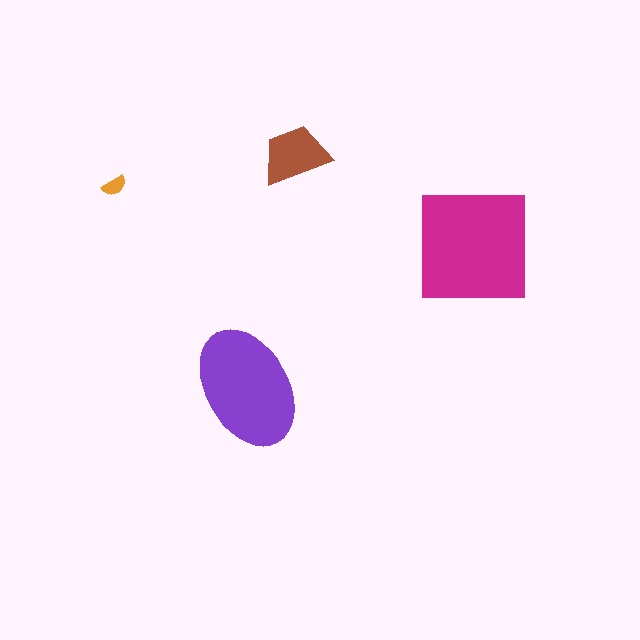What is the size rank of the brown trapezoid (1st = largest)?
3rd.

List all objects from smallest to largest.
The orange semicircle, the brown trapezoid, the purple ellipse, the magenta square.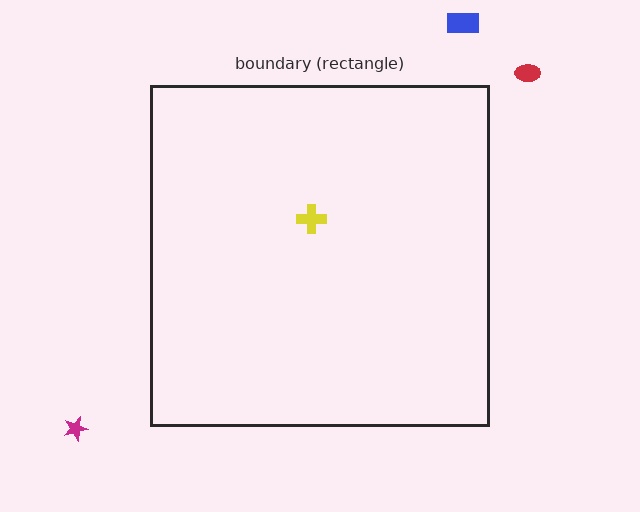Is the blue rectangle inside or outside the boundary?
Outside.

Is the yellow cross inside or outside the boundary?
Inside.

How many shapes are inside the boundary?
1 inside, 3 outside.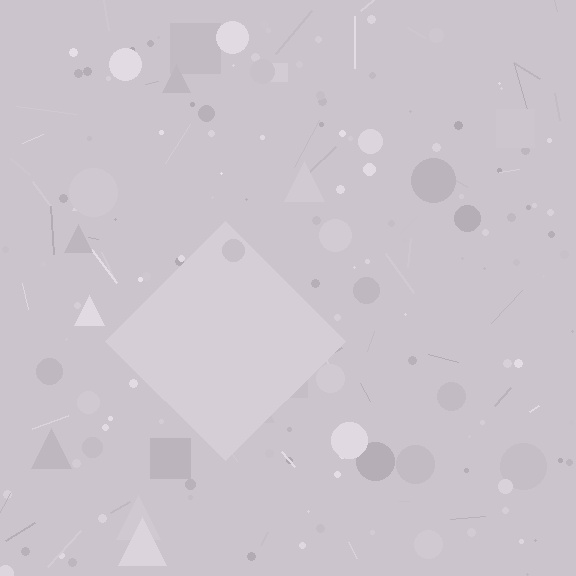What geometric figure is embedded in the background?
A diamond is embedded in the background.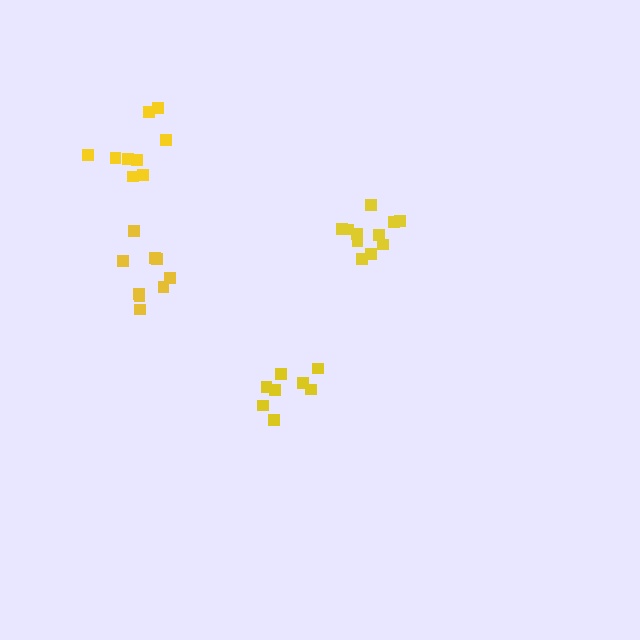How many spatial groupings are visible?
There are 4 spatial groupings.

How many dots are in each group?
Group 1: 8 dots, Group 2: 11 dots, Group 3: 9 dots, Group 4: 9 dots (37 total).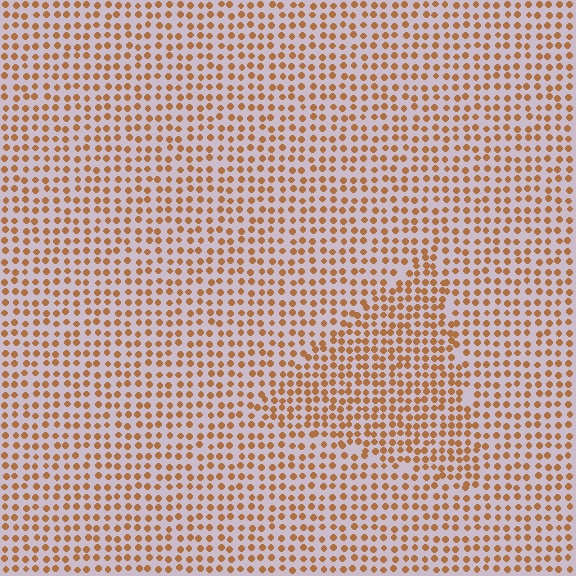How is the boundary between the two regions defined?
The boundary is defined by a change in element density (approximately 1.5x ratio). All elements are the same color, size, and shape.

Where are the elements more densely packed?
The elements are more densely packed inside the triangle boundary.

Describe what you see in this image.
The image contains small brown elements arranged at two different densities. A triangle-shaped region is visible where the elements are more densely packed than the surrounding area.